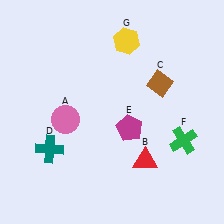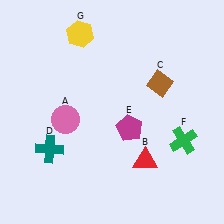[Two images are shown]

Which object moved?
The yellow hexagon (G) moved left.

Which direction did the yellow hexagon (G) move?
The yellow hexagon (G) moved left.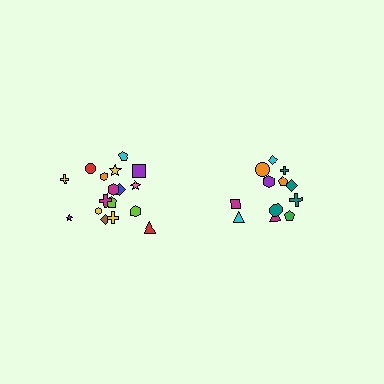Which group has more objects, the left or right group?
The left group.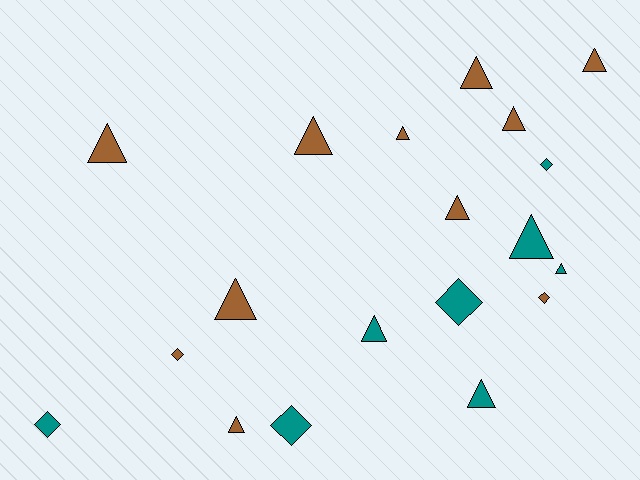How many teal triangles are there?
There are 4 teal triangles.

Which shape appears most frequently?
Triangle, with 13 objects.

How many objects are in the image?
There are 19 objects.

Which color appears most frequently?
Brown, with 11 objects.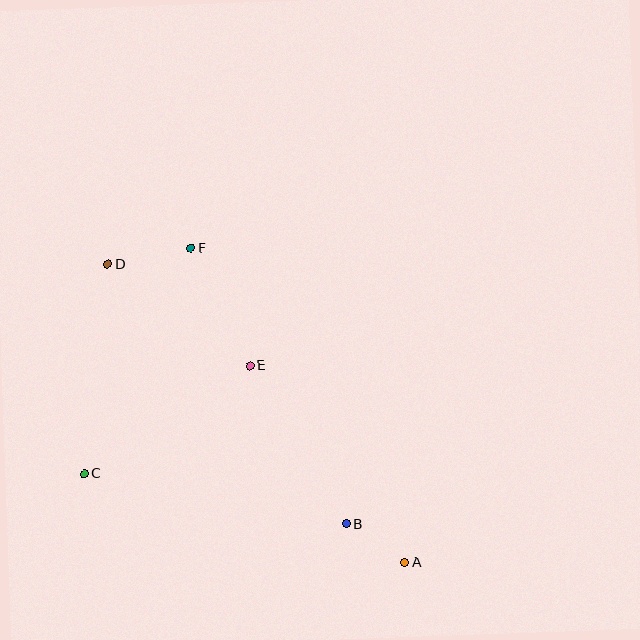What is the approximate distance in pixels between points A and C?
The distance between A and C is approximately 332 pixels.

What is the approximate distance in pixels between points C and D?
The distance between C and D is approximately 210 pixels.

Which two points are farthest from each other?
Points A and D are farthest from each other.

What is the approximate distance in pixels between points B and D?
The distance between B and D is approximately 353 pixels.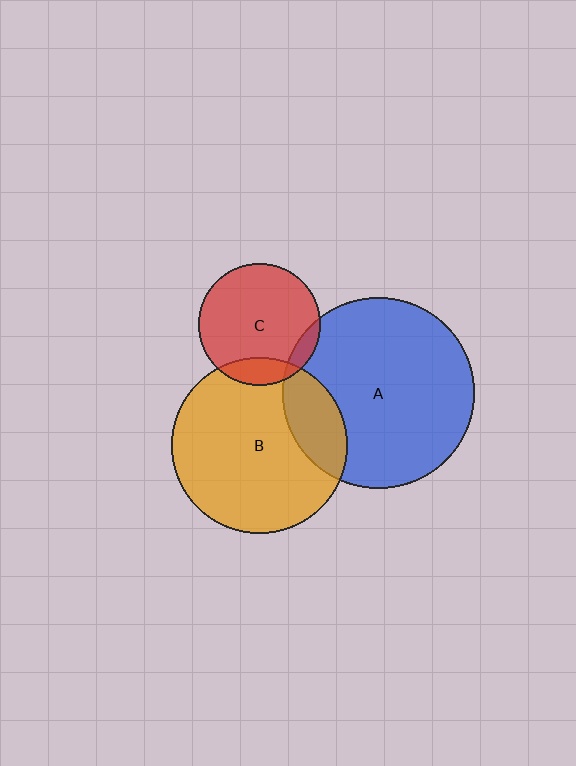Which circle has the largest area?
Circle A (blue).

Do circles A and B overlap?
Yes.